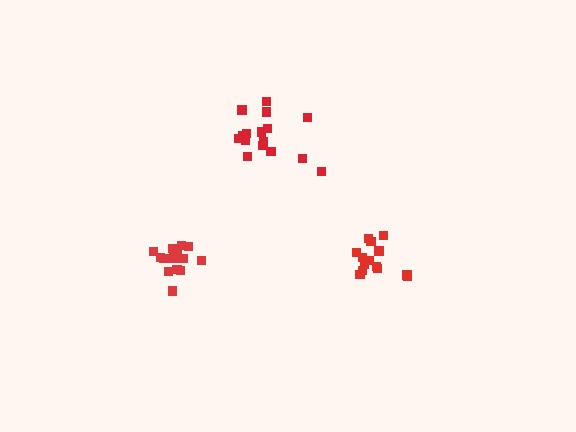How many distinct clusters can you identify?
There are 3 distinct clusters.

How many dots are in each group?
Group 1: 15 dots, Group 2: 16 dots, Group 3: 14 dots (45 total).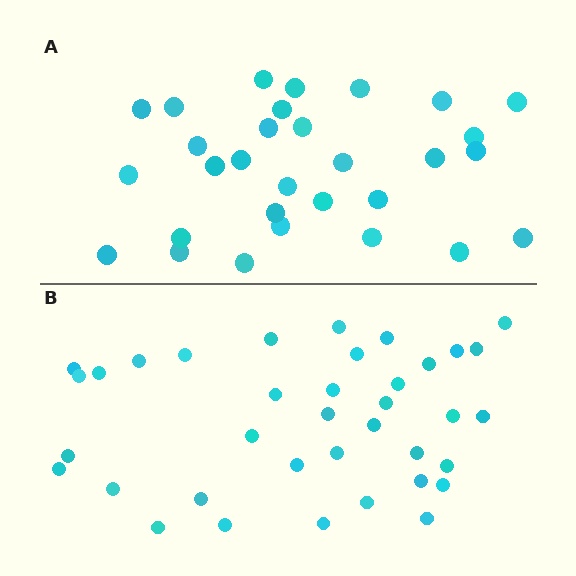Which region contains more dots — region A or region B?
Region B (the bottom region) has more dots.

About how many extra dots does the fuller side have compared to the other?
Region B has roughly 8 or so more dots than region A.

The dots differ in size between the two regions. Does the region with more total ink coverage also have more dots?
No. Region A has more total ink coverage because its dots are larger, but region B actually contains more individual dots. Total area can be misleading — the number of items is what matters here.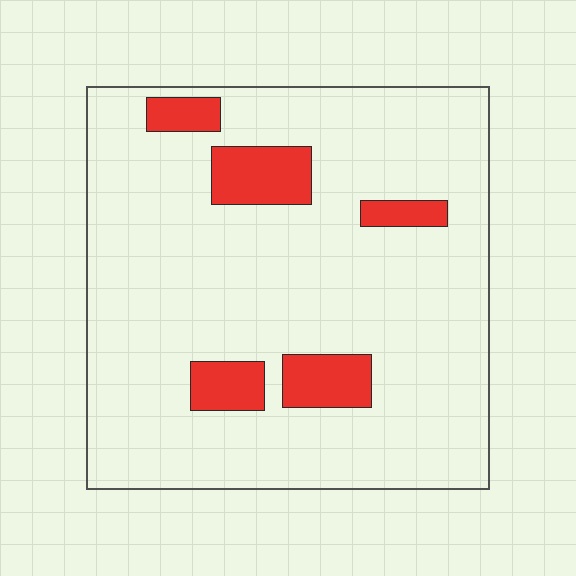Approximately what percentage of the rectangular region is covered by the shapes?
Approximately 10%.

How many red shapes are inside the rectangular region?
5.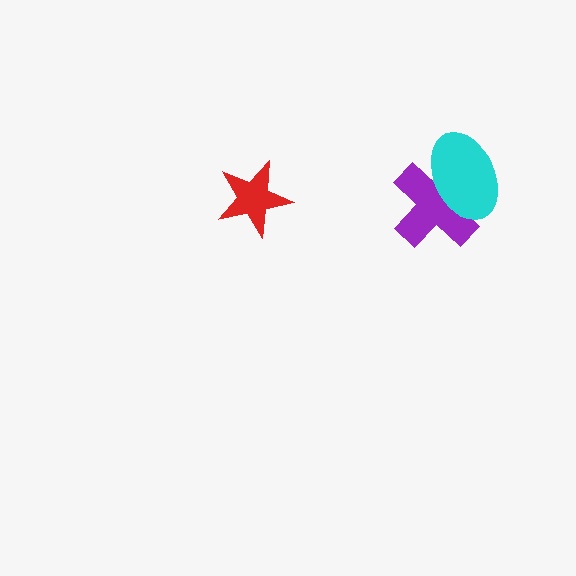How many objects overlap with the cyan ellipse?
1 object overlaps with the cyan ellipse.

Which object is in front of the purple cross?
The cyan ellipse is in front of the purple cross.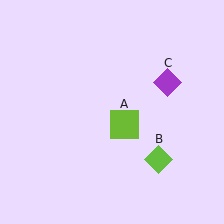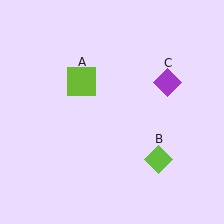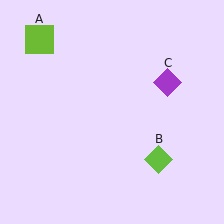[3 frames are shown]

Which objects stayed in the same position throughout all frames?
Lime diamond (object B) and purple diamond (object C) remained stationary.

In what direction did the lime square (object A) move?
The lime square (object A) moved up and to the left.